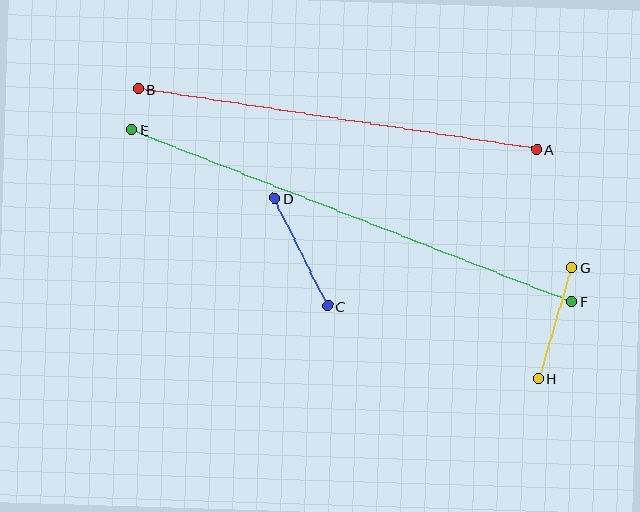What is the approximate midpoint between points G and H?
The midpoint is at approximately (555, 323) pixels.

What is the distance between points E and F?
The distance is approximately 472 pixels.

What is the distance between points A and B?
The distance is approximately 403 pixels.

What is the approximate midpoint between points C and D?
The midpoint is at approximately (301, 252) pixels.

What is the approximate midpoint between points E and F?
The midpoint is at approximately (351, 216) pixels.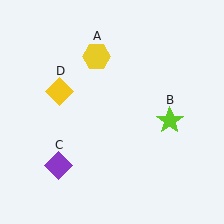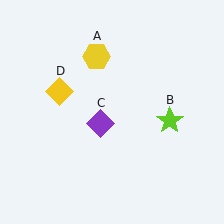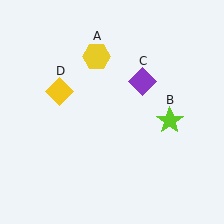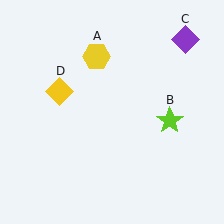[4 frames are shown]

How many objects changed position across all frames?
1 object changed position: purple diamond (object C).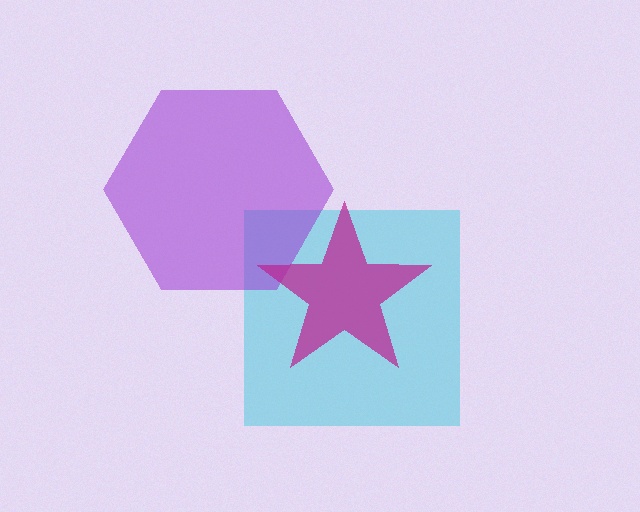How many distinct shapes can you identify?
There are 3 distinct shapes: a cyan square, a purple hexagon, a magenta star.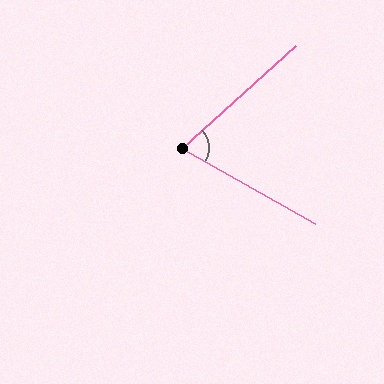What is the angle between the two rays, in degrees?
Approximately 72 degrees.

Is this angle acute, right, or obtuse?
It is acute.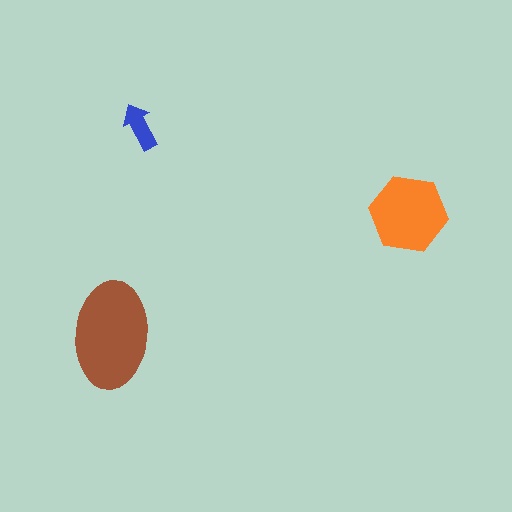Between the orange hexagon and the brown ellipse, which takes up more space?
The brown ellipse.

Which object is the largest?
The brown ellipse.